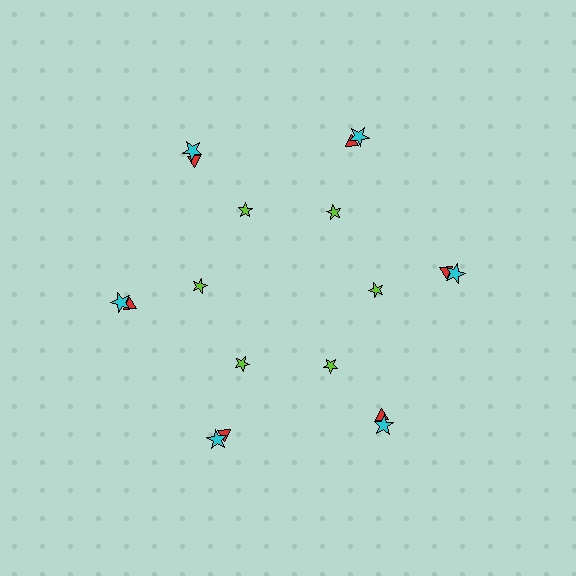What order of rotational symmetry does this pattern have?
This pattern has 6-fold rotational symmetry.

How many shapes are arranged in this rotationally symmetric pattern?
There are 18 shapes, arranged in 6 groups of 3.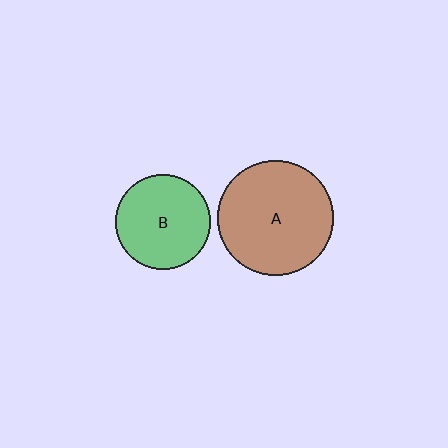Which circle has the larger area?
Circle A (brown).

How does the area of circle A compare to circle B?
Approximately 1.5 times.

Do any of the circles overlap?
No, none of the circles overlap.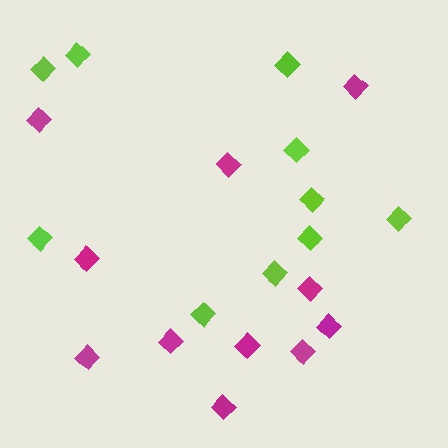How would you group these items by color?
There are 2 groups: one group of magenta diamonds (11) and one group of lime diamonds (10).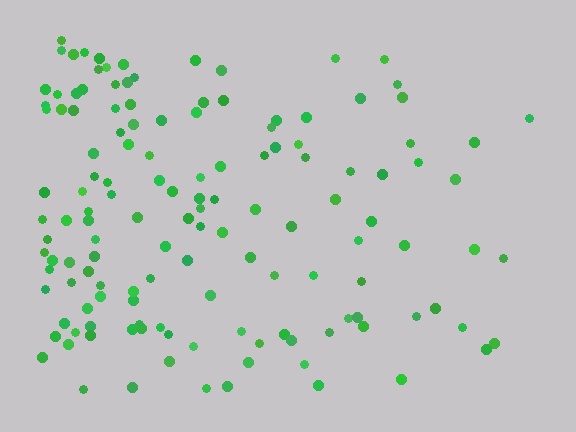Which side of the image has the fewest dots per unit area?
The right.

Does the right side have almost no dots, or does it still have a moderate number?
Still a moderate number, just noticeably fewer than the left.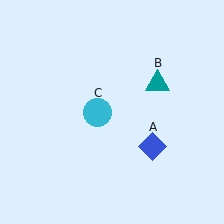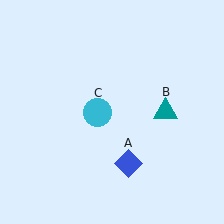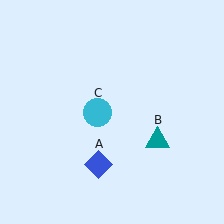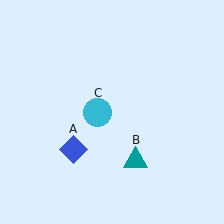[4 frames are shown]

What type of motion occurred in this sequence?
The blue diamond (object A), teal triangle (object B) rotated clockwise around the center of the scene.